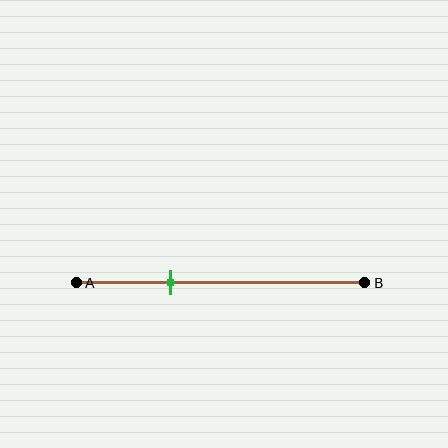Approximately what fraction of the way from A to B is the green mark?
The green mark is approximately 35% of the way from A to B.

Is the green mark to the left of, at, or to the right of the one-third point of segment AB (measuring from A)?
The green mark is approximately at the one-third point of segment AB.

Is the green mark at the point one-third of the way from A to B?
Yes, the mark is approximately at the one-third point.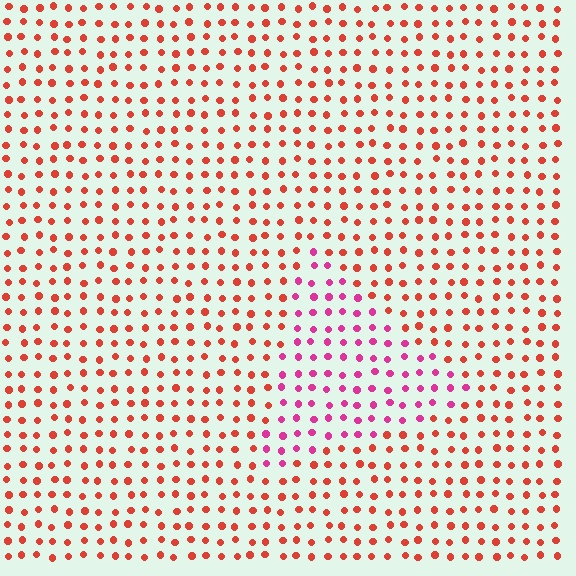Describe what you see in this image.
The image is filled with small red elements in a uniform arrangement. A triangle-shaped region is visible where the elements are tinted to a slightly different hue, forming a subtle color boundary.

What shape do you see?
I see a triangle.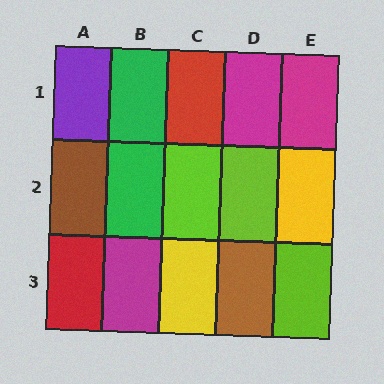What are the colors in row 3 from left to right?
Red, magenta, yellow, brown, lime.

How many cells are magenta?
3 cells are magenta.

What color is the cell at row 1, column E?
Magenta.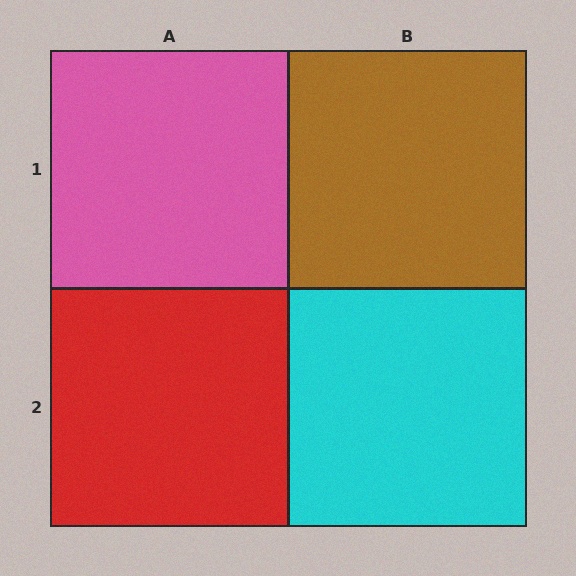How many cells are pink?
1 cell is pink.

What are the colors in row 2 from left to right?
Red, cyan.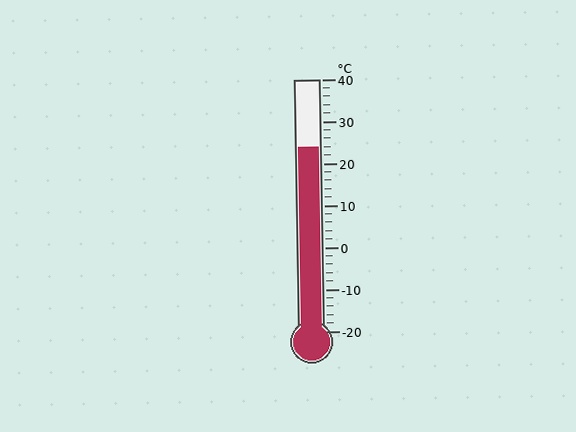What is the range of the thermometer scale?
The thermometer scale ranges from -20°C to 40°C.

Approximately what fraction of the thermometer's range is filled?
The thermometer is filled to approximately 75% of its range.